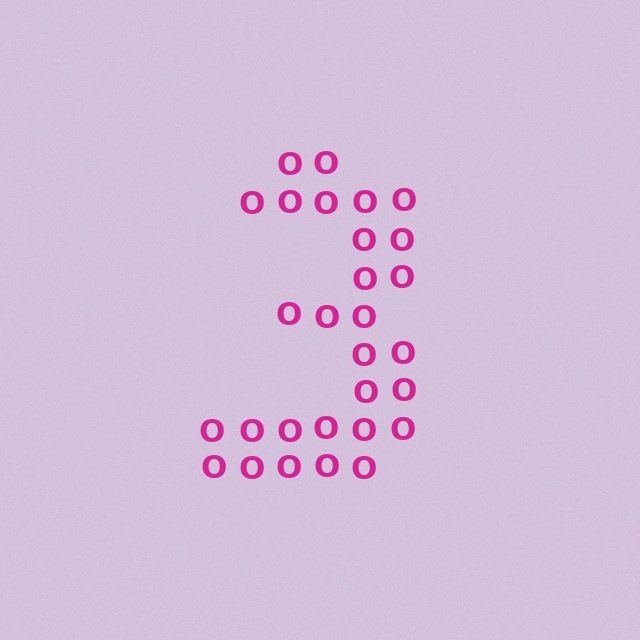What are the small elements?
The small elements are letter O's.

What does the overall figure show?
The overall figure shows the digit 3.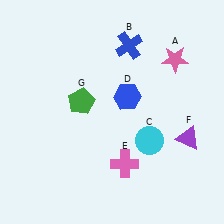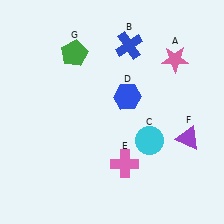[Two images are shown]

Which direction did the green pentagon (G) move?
The green pentagon (G) moved up.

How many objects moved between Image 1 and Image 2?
1 object moved between the two images.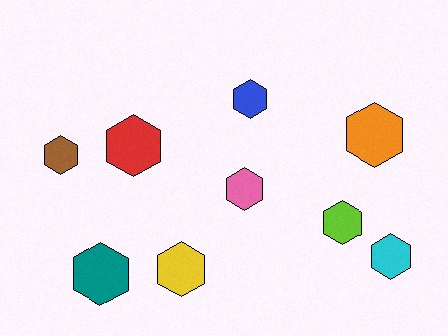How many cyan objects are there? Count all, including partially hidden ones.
There is 1 cyan object.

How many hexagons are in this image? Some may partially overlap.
There are 9 hexagons.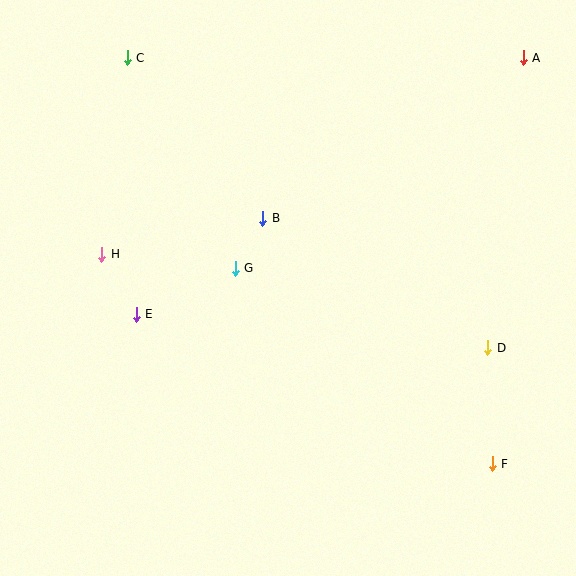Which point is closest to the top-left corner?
Point C is closest to the top-left corner.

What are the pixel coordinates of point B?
Point B is at (263, 218).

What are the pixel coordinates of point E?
Point E is at (136, 314).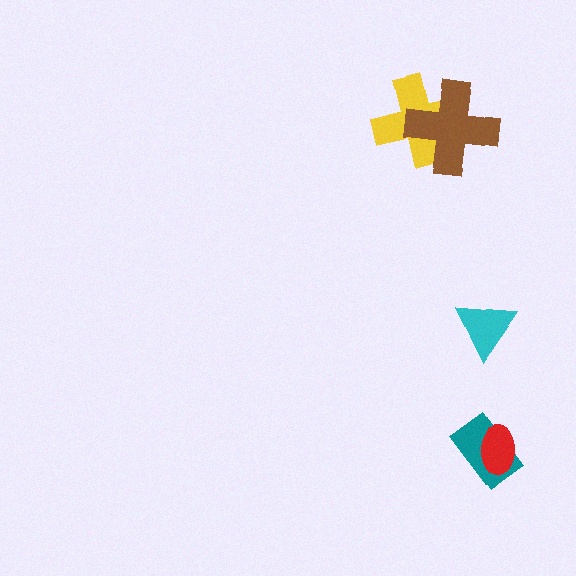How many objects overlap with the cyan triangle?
0 objects overlap with the cyan triangle.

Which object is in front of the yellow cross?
The brown cross is in front of the yellow cross.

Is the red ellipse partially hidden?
No, no other shape covers it.